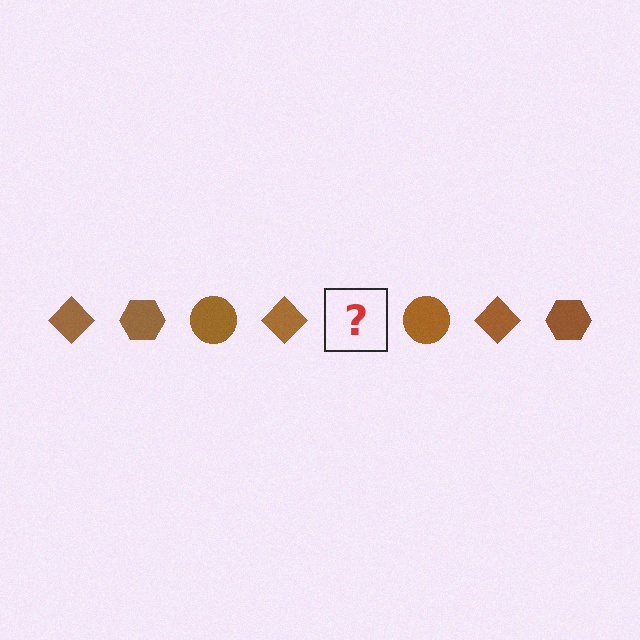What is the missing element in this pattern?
The missing element is a brown hexagon.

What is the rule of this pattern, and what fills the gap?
The rule is that the pattern cycles through diamond, hexagon, circle shapes in brown. The gap should be filled with a brown hexagon.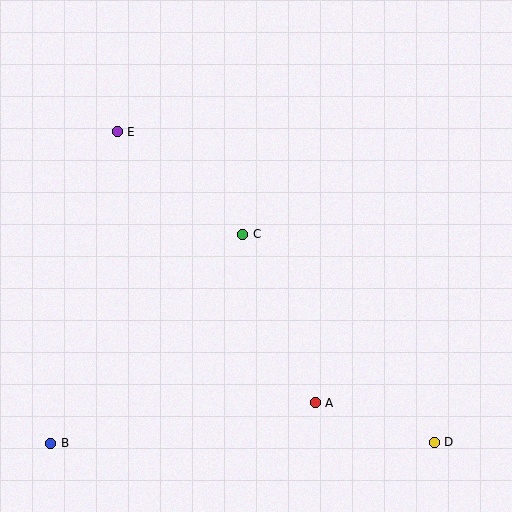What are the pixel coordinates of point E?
Point E is at (117, 132).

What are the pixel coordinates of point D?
Point D is at (434, 442).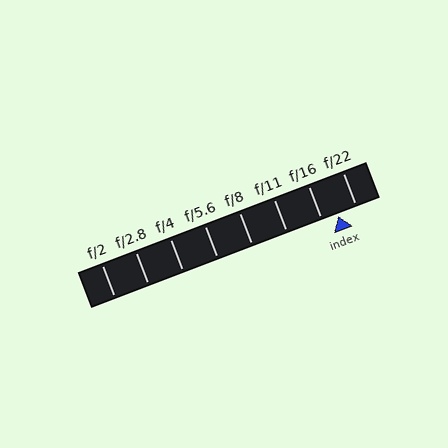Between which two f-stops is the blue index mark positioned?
The index mark is between f/16 and f/22.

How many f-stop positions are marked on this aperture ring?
There are 8 f-stop positions marked.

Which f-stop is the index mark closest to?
The index mark is closest to f/16.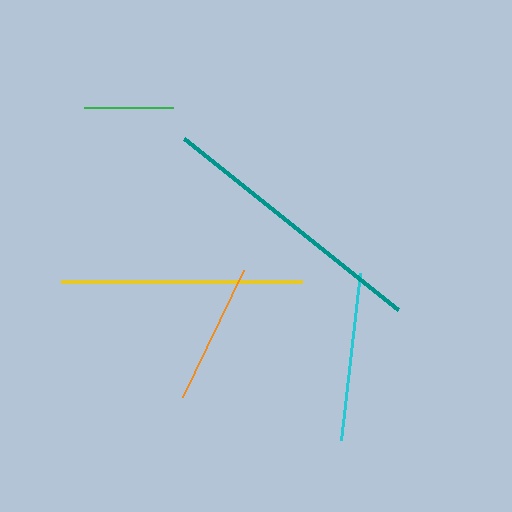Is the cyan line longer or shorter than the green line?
The cyan line is longer than the green line.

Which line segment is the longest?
The teal line is the longest at approximately 274 pixels.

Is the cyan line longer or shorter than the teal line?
The teal line is longer than the cyan line.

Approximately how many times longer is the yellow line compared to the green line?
The yellow line is approximately 2.7 times the length of the green line.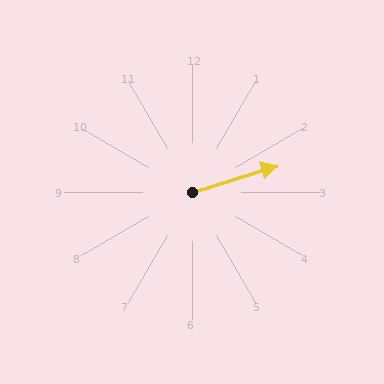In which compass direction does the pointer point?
East.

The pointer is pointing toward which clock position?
Roughly 2 o'clock.